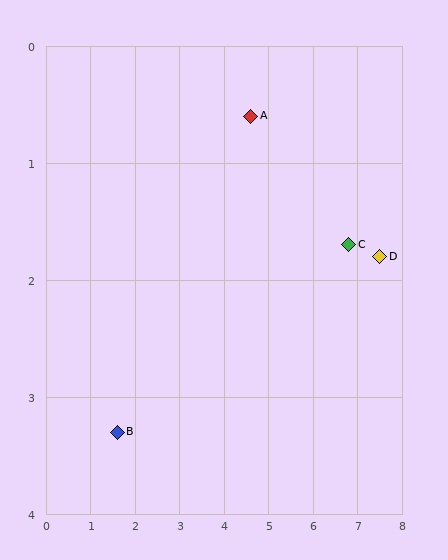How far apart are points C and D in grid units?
Points C and D are about 0.7 grid units apart.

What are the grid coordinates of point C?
Point C is at approximately (6.8, 1.7).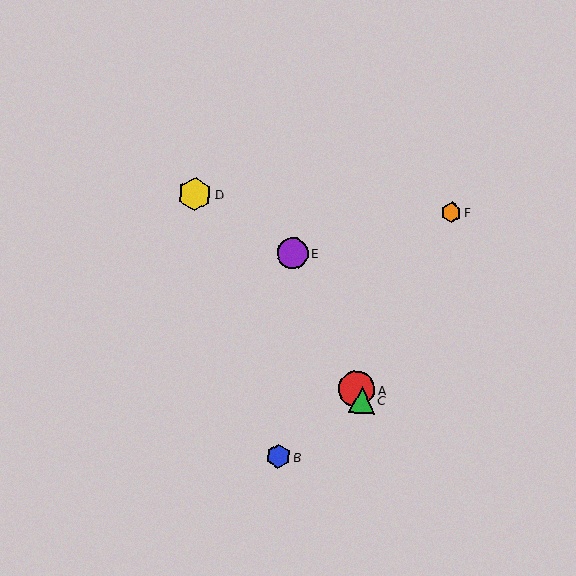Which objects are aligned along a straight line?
Objects A, C, E are aligned along a straight line.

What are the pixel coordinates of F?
Object F is at (451, 212).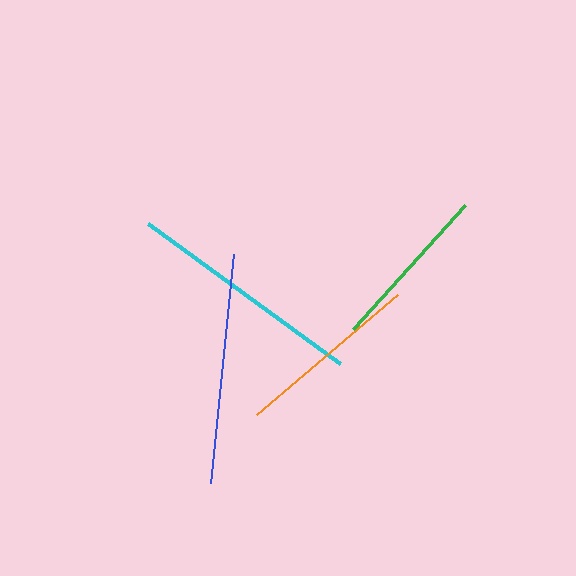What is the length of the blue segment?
The blue segment is approximately 230 pixels long.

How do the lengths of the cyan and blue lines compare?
The cyan and blue lines are approximately the same length.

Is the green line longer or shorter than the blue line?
The blue line is longer than the green line.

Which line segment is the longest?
The cyan line is the longest at approximately 238 pixels.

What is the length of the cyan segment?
The cyan segment is approximately 238 pixels long.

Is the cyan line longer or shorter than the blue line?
The cyan line is longer than the blue line.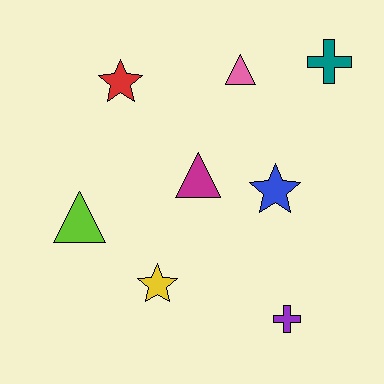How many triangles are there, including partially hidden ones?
There are 3 triangles.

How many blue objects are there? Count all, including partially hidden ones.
There is 1 blue object.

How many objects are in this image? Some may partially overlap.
There are 8 objects.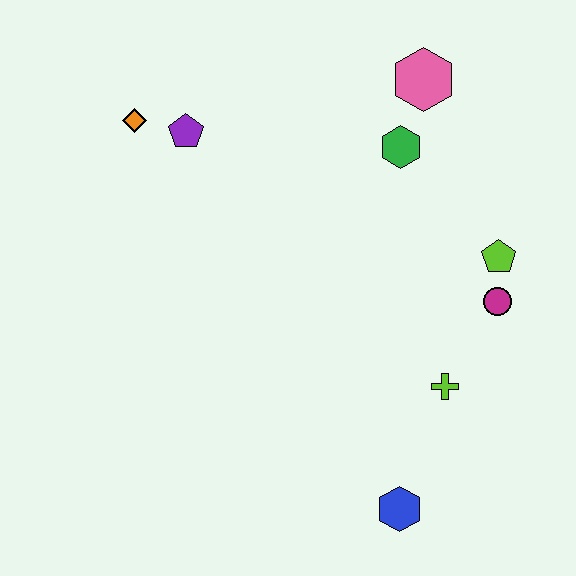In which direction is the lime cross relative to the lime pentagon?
The lime cross is below the lime pentagon.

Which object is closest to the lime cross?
The magenta circle is closest to the lime cross.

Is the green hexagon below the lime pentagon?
No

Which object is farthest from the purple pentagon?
The blue hexagon is farthest from the purple pentagon.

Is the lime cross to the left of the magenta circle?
Yes